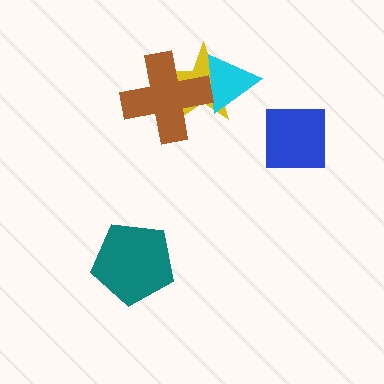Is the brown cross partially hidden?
No, no other shape covers it.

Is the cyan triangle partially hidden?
Yes, it is partially covered by another shape.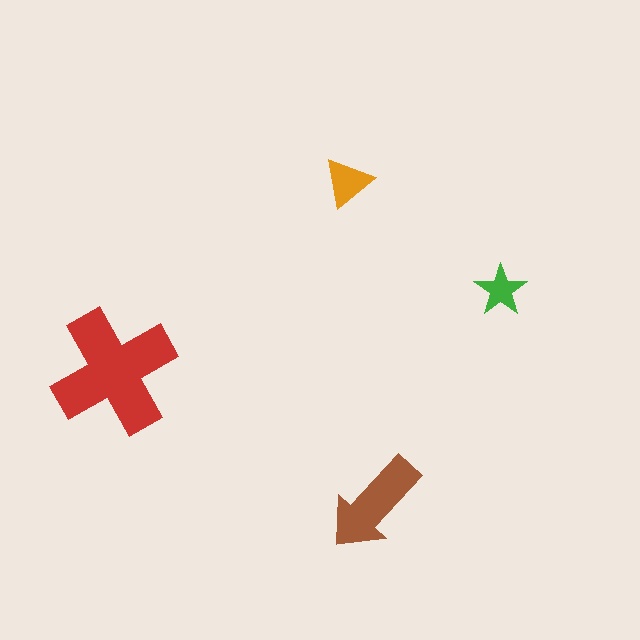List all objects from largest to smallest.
The red cross, the brown arrow, the orange triangle, the green star.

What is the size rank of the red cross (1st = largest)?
1st.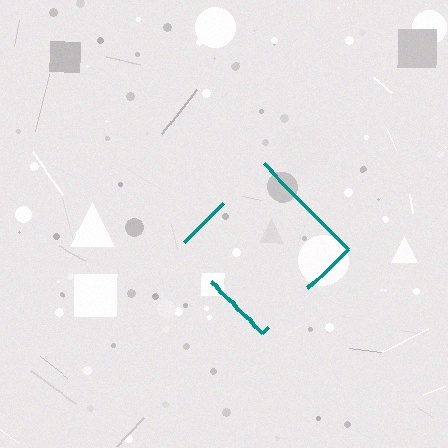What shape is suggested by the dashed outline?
The dashed outline suggests a diamond.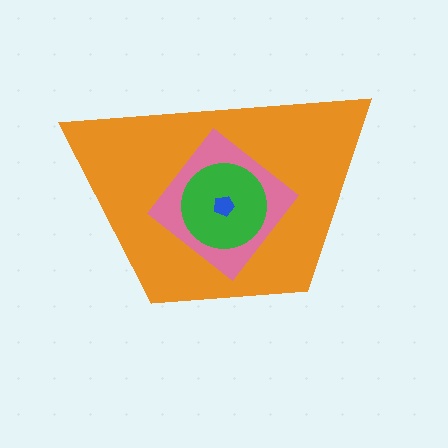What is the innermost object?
The blue pentagon.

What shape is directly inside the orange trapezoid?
The pink diamond.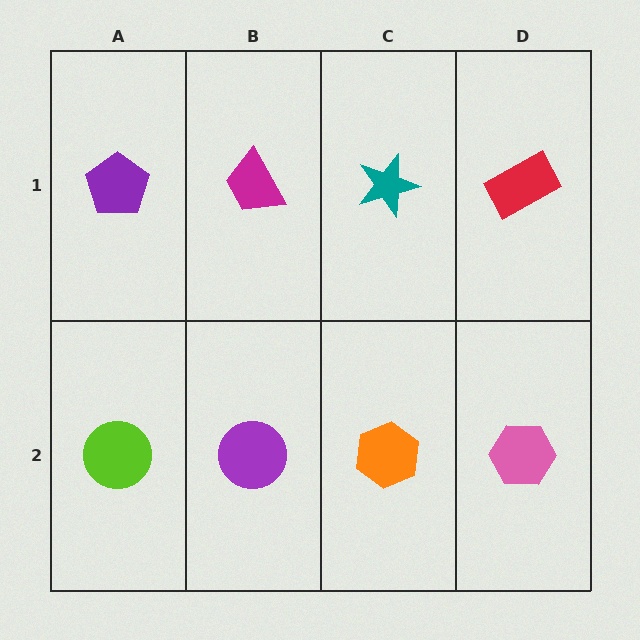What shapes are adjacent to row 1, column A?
A lime circle (row 2, column A), a magenta trapezoid (row 1, column B).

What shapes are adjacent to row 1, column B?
A purple circle (row 2, column B), a purple pentagon (row 1, column A), a teal star (row 1, column C).